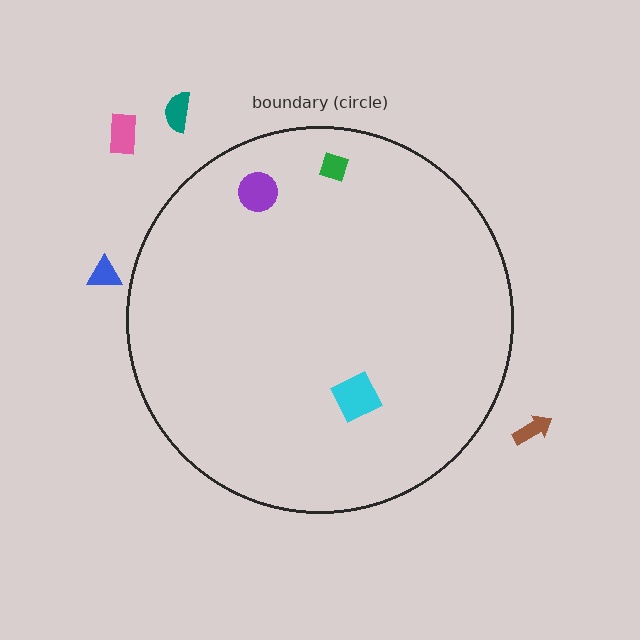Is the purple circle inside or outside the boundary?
Inside.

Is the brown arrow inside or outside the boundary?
Outside.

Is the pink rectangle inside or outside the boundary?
Outside.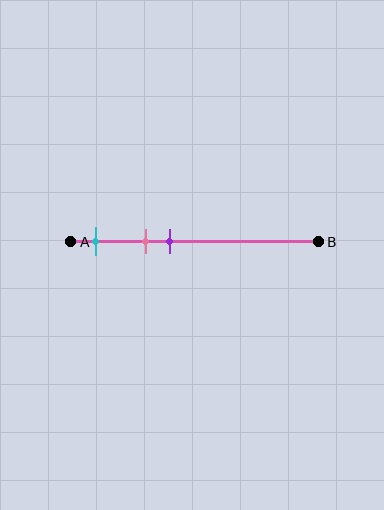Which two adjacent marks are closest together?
The pink and purple marks are the closest adjacent pair.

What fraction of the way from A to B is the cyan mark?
The cyan mark is approximately 10% (0.1) of the way from A to B.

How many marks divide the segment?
There are 3 marks dividing the segment.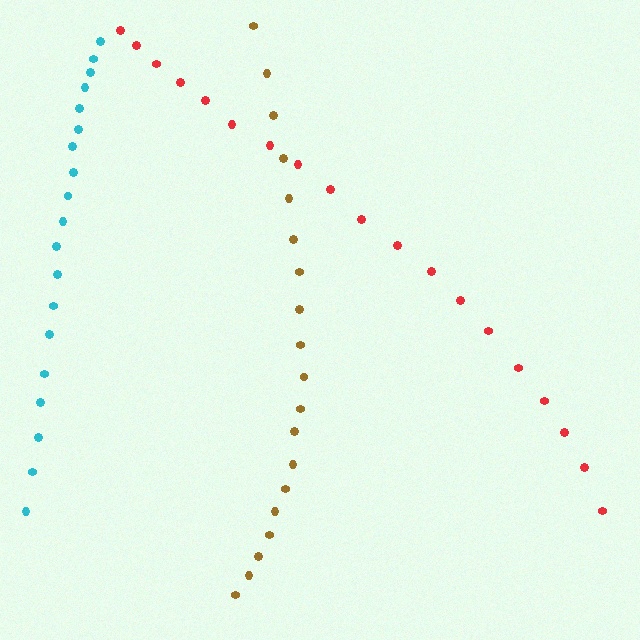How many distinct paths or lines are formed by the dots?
There are 3 distinct paths.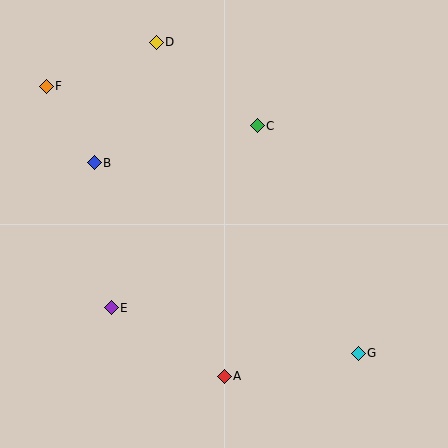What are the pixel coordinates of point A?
Point A is at (224, 376).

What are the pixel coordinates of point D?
Point D is at (156, 42).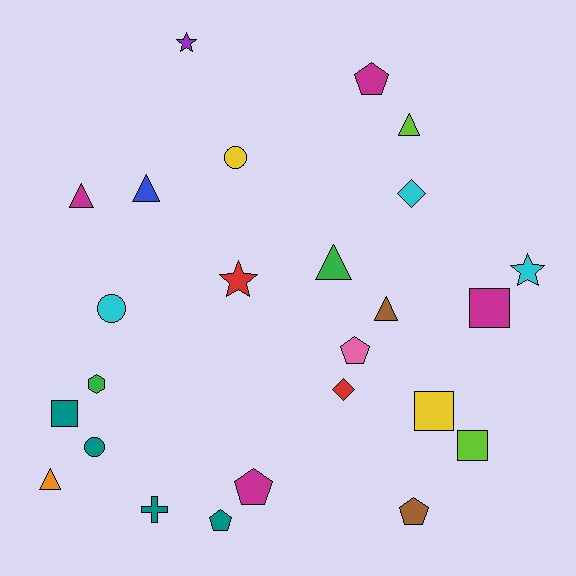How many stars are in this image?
There are 3 stars.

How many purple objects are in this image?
There is 1 purple object.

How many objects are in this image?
There are 25 objects.